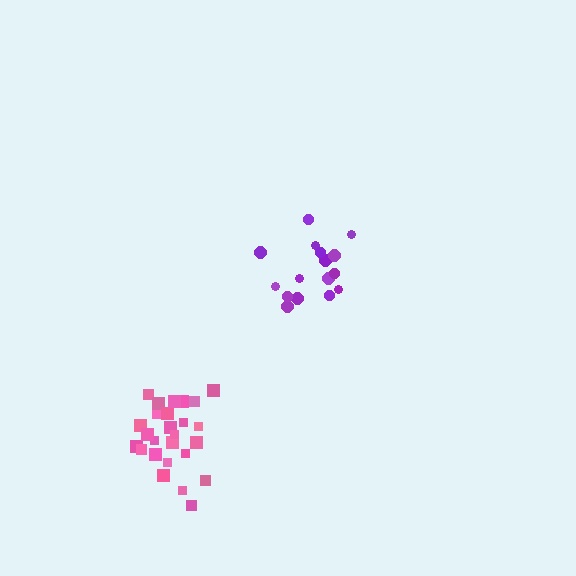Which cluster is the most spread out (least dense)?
Purple.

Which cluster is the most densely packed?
Pink.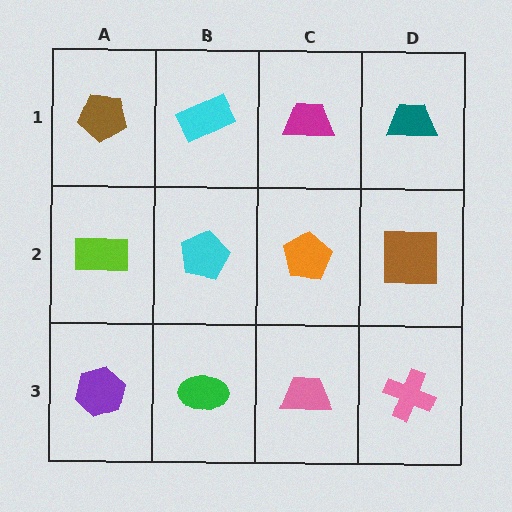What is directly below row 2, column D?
A pink cross.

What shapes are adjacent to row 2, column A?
A brown pentagon (row 1, column A), a purple hexagon (row 3, column A), a cyan pentagon (row 2, column B).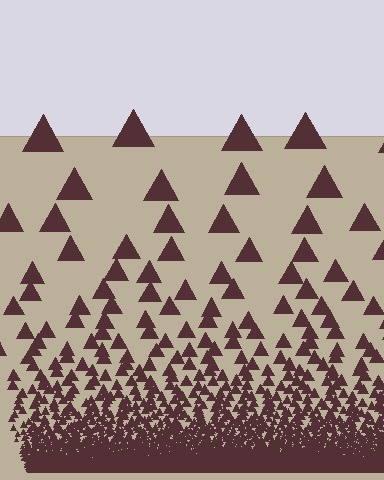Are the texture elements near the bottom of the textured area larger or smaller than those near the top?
Smaller. The gradient is inverted — elements near the bottom are smaller and denser.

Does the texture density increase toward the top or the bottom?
Density increases toward the bottom.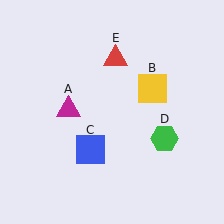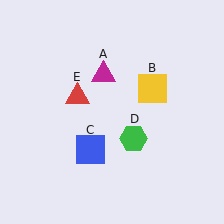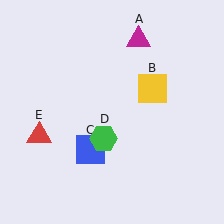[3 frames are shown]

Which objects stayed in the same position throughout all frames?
Yellow square (object B) and blue square (object C) remained stationary.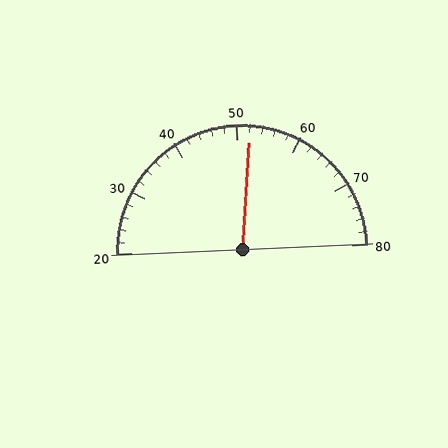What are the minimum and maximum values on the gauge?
The gauge ranges from 20 to 80.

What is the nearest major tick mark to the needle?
The nearest major tick mark is 50.